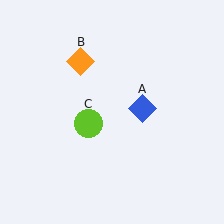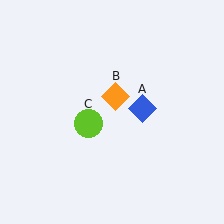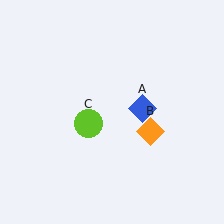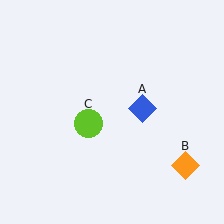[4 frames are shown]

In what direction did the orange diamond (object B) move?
The orange diamond (object B) moved down and to the right.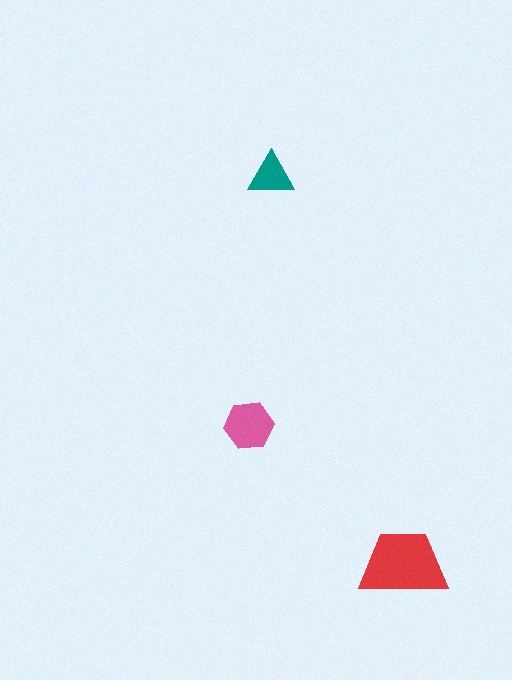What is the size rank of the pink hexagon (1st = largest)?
2nd.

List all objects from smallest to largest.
The teal triangle, the pink hexagon, the red trapezoid.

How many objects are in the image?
There are 3 objects in the image.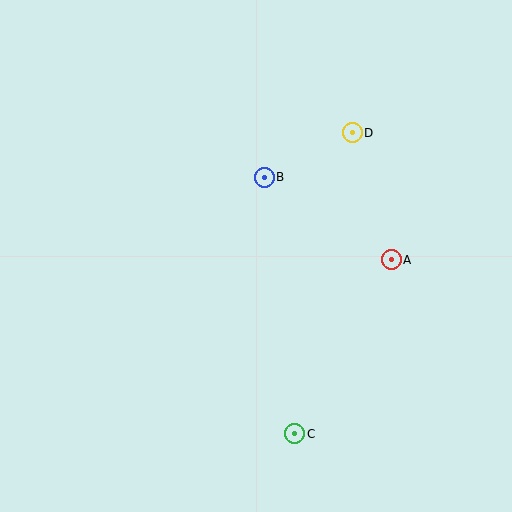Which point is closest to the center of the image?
Point B at (264, 177) is closest to the center.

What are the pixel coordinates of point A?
Point A is at (391, 260).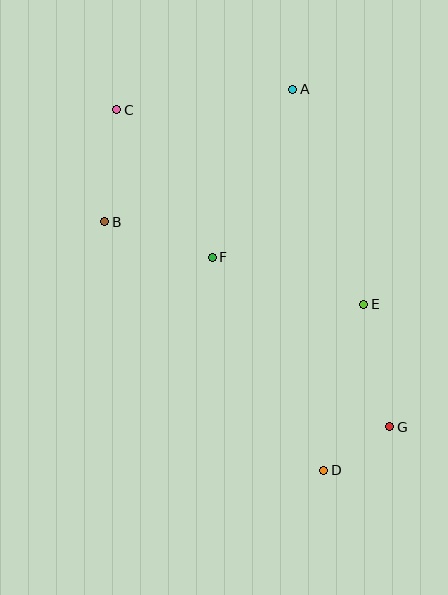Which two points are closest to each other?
Points D and G are closest to each other.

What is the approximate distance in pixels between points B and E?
The distance between B and E is approximately 272 pixels.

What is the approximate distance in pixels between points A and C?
The distance between A and C is approximately 177 pixels.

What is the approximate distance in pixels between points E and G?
The distance between E and G is approximately 125 pixels.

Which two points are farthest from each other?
Points C and G are farthest from each other.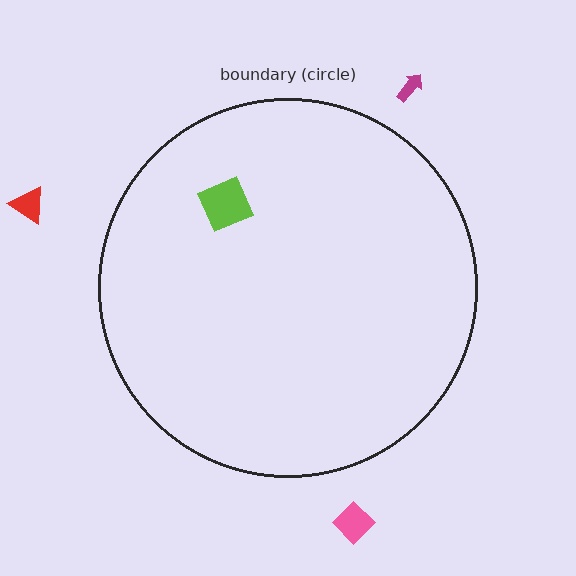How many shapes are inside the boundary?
1 inside, 3 outside.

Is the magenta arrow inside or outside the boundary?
Outside.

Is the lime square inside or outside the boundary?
Inside.